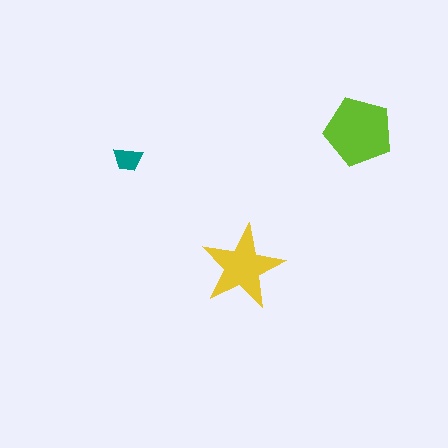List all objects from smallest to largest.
The teal trapezoid, the yellow star, the lime pentagon.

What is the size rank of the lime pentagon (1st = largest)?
1st.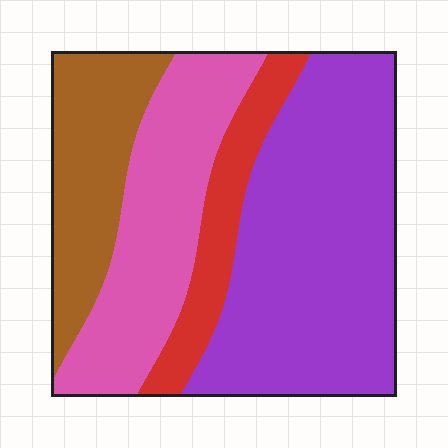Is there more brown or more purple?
Purple.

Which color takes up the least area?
Red, at roughly 10%.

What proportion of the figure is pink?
Pink covers around 25% of the figure.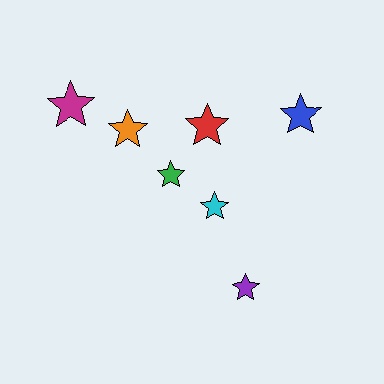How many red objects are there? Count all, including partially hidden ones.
There is 1 red object.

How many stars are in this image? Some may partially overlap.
There are 7 stars.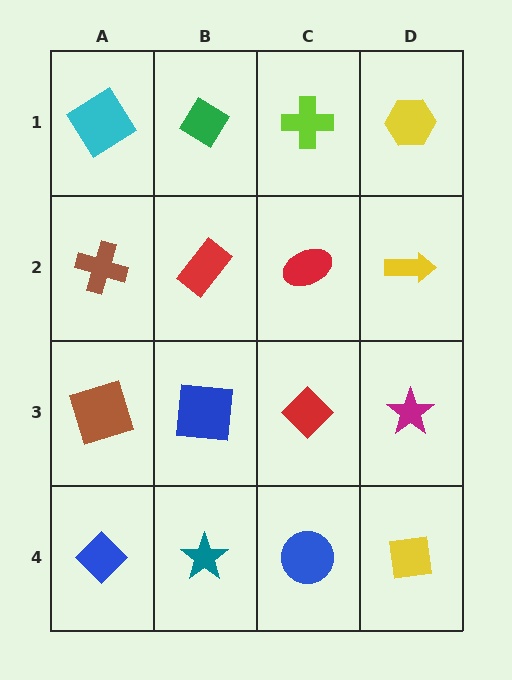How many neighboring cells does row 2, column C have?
4.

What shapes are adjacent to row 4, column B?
A blue square (row 3, column B), a blue diamond (row 4, column A), a blue circle (row 4, column C).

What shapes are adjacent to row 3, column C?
A red ellipse (row 2, column C), a blue circle (row 4, column C), a blue square (row 3, column B), a magenta star (row 3, column D).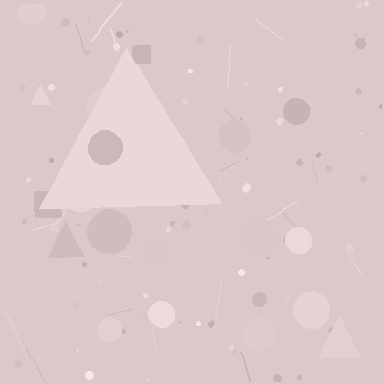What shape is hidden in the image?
A triangle is hidden in the image.